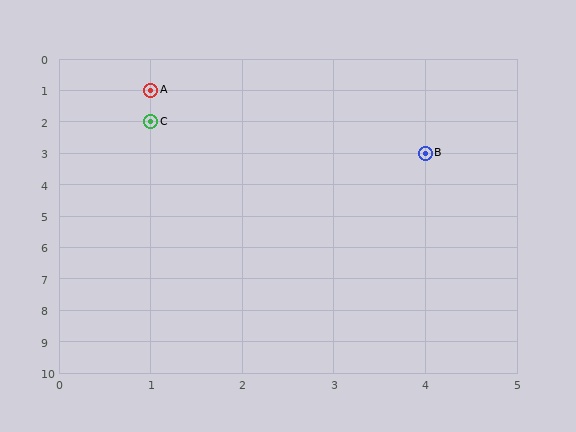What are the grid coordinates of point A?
Point A is at grid coordinates (1, 1).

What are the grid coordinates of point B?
Point B is at grid coordinates (4, 3).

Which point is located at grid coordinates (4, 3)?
Point B is at (4, 3).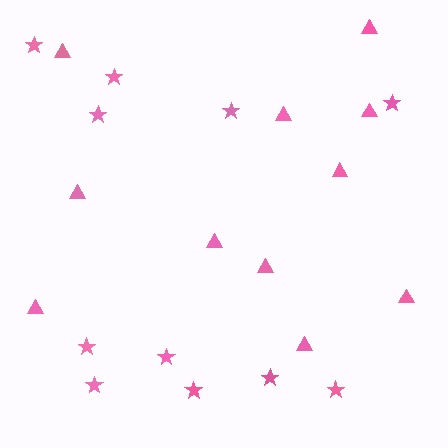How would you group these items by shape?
There are 2 groups: one group of triangles (11) and one group of stars (11).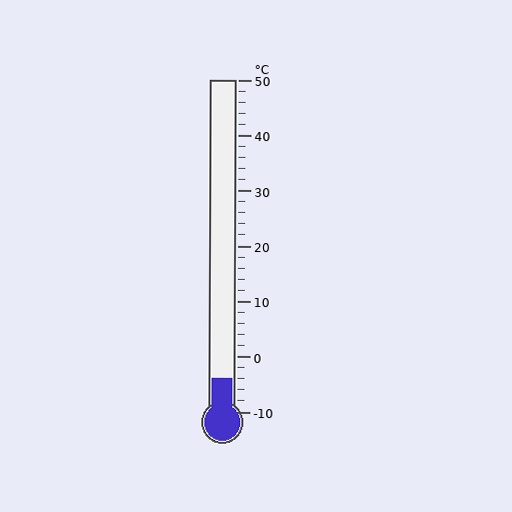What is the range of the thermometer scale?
The thermometer scale ranges from -10°C to 50°C.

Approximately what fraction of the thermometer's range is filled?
The thermometer is filled to approximately 10% of its range.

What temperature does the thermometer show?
The thermometer shows approximately -4°C.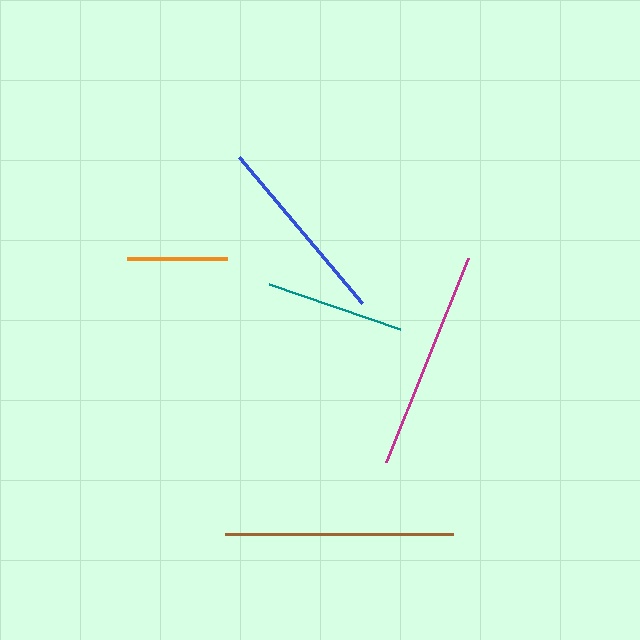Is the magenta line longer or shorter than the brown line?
The brown line is longer than the magenta line.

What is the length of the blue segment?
The blue segment is approximately 191 pixels long.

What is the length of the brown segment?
The brown segment is approximately 228 pixels long.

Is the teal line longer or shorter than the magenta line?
The magenta line is longer than the teal line.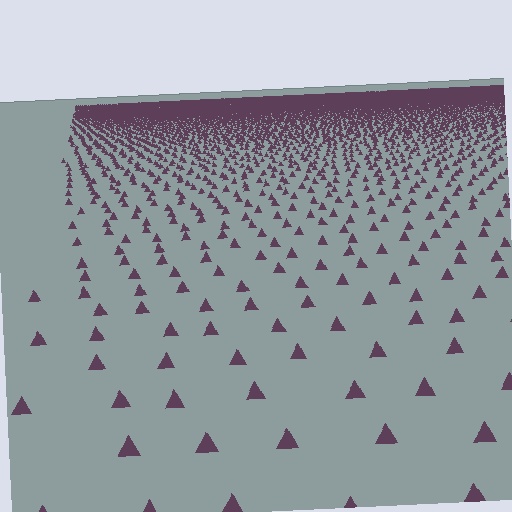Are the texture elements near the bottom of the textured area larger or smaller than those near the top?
Larger. Near the bottom, elements are closer to the viewer and appear at a bigger on-screen size.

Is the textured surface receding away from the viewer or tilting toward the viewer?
The surface is receding away from the viewer. Texture elements get smaller and denser toward the top.